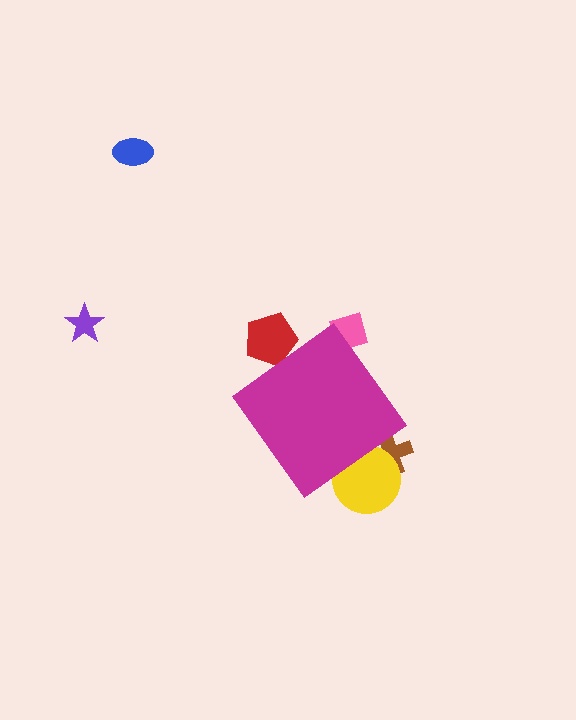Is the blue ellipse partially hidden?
No, the blue ellipse is fully visible.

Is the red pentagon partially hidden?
Yes, the red pentagon is partially hidden behind the magenta diamond.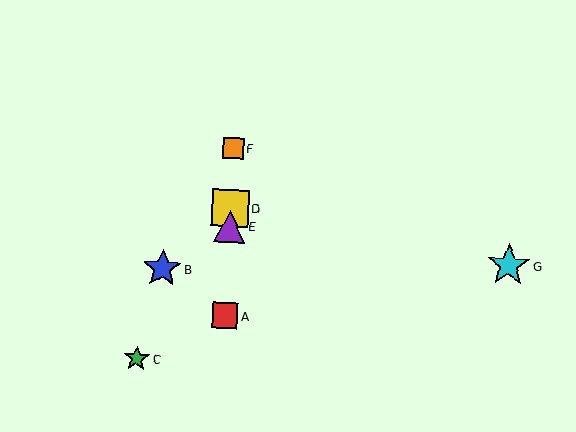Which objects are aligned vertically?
Objects A, D, E, F are aligned vertically.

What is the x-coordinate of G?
Object G is at x≈509.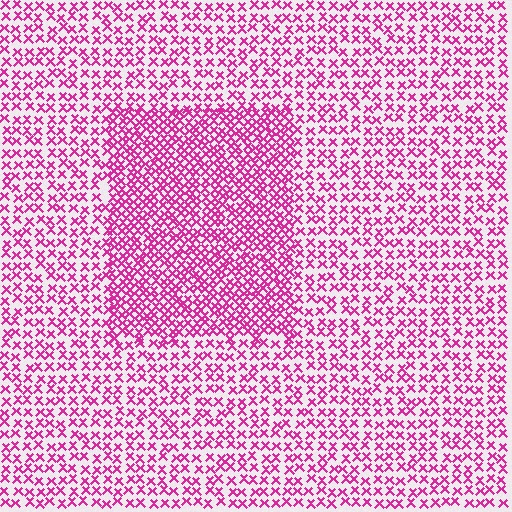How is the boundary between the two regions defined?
The boundary is defined by a change in element density (approximately 1.8x ratio). All elements are the same color, size, and shape.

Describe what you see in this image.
The image contains small magenta elements arranged at two different densities. A rectangle-shaped region is visible where the elements are more densely packed than the surrounding area.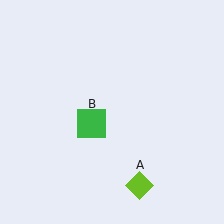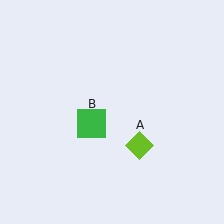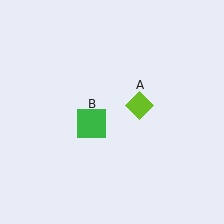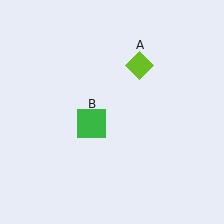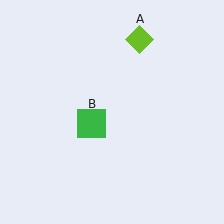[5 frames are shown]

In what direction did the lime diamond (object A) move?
The lime diamond (object A) moved up.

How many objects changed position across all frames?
1 object changed position: lime diamond (object A).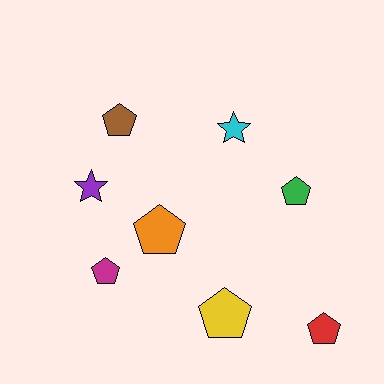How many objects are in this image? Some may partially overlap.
There are 8 objects.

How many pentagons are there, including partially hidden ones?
There are 6 pentagons.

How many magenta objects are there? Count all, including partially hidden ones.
There is 1 magenta object.